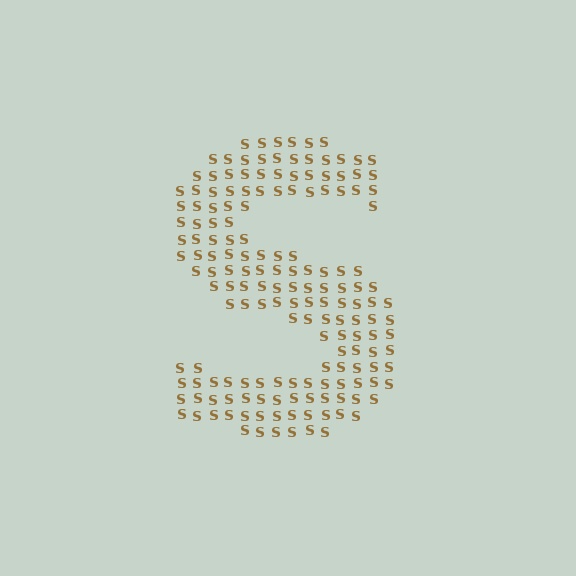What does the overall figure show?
The overall figure shows the letter S.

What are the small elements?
The small elements are letter S's.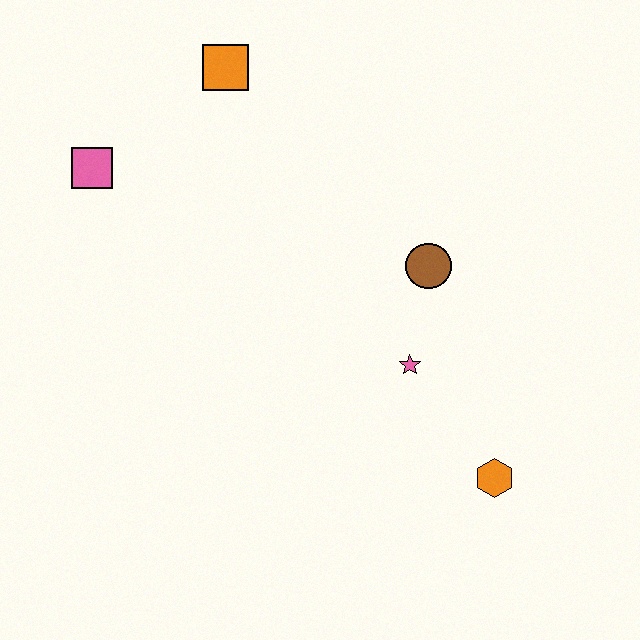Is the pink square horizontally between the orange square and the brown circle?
No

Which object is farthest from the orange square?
The orange hexagon is farthest from the orange square.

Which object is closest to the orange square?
The pink square is closest to the orange square.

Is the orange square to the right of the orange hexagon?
No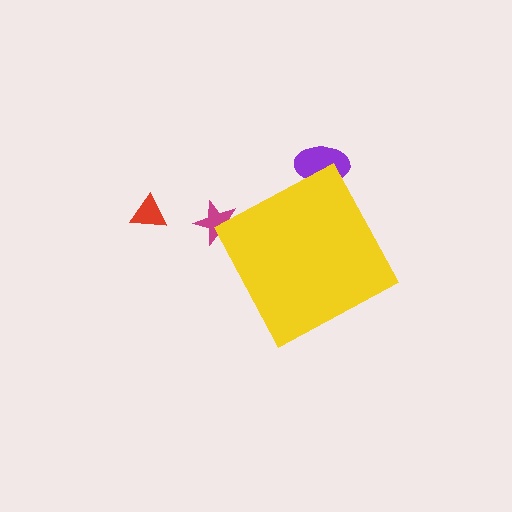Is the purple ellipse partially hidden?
Yes, the purple ellipse is partially hidden behind the yellow diamond.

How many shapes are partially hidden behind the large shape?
2 shapes are partially hidden.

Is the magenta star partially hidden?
Yes, the magenta star is partially hidden behind the yellow diamond.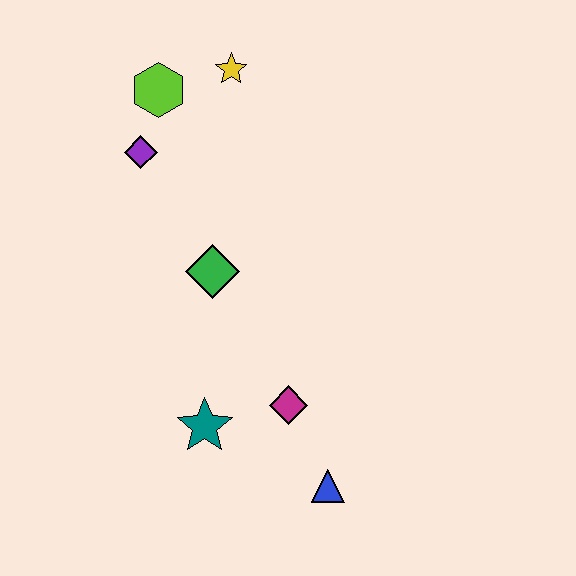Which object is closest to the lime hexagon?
The purple diamond is closest to the lime hexagon.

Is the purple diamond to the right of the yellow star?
No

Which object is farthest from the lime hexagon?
The blue triangle is farthest from the lime hexagon.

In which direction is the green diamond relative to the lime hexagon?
The green diamond is below the lime hexagon.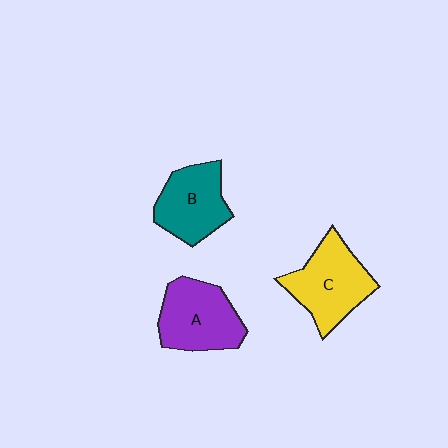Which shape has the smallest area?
Shape B (teal).